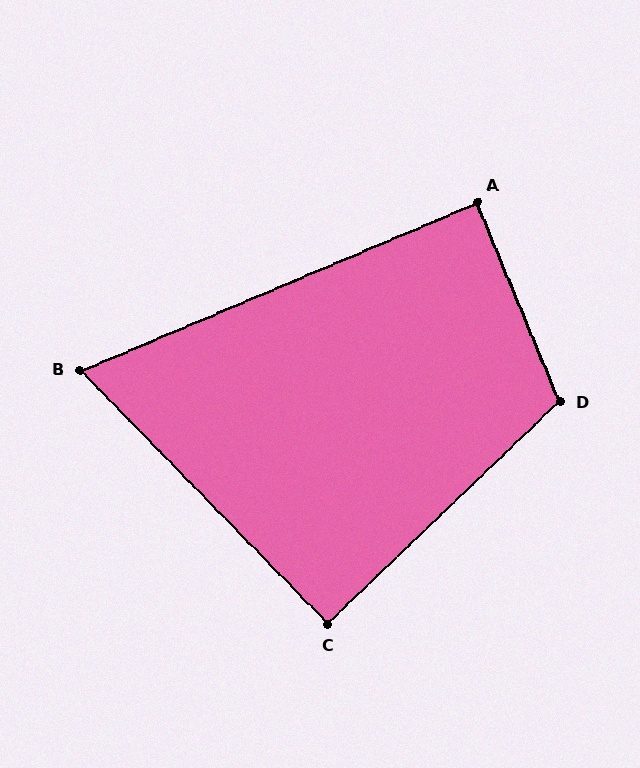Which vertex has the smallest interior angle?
B, at approximately 69 degrees.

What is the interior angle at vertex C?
Approximately 90 degrees (approximately right).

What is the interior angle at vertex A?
Approximately 90 degrees (approximately right).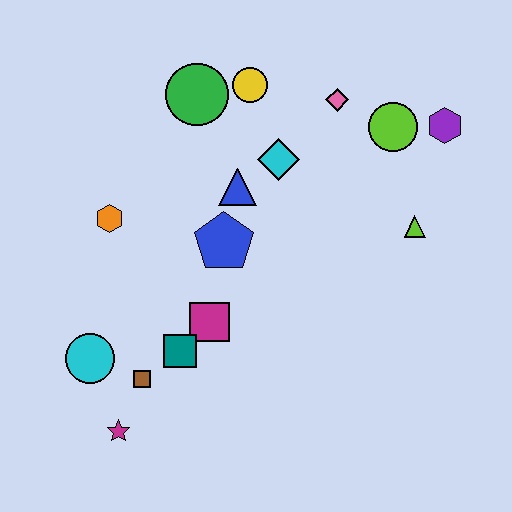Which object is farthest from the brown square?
The purple hexagon is farthest from the brown square.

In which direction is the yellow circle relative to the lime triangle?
The yellow circle is to the left of the lime triangle.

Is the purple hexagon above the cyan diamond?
Yes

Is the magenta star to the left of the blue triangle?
Yes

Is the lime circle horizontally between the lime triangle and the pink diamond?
Yes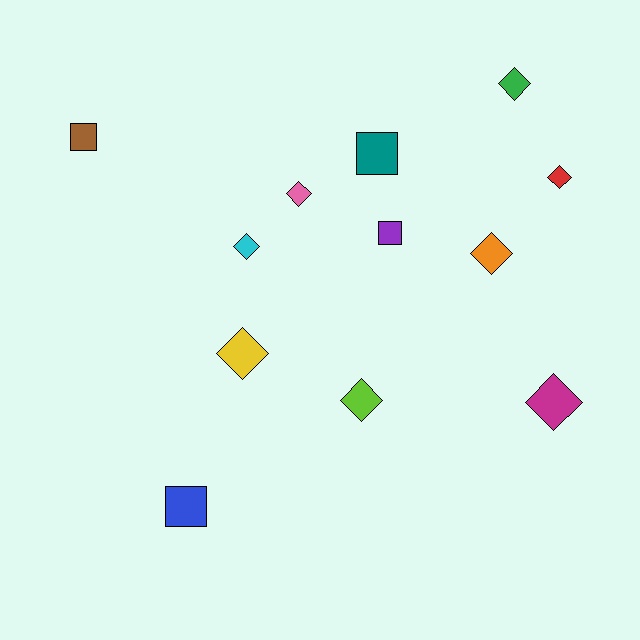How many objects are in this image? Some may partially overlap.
There are 12 objects.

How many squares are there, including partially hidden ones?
There are 4 squares.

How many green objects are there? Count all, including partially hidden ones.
There is 1 green object.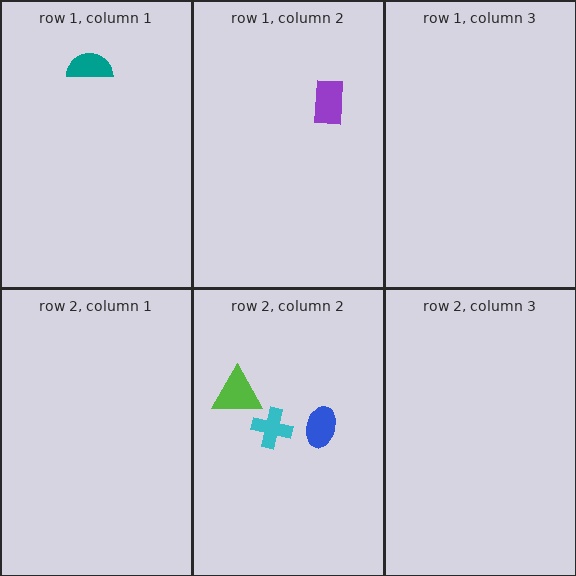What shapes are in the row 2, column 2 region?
The blue ellipse, the cyan cross, the lime triangle.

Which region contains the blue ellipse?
The row 2, column 2 region.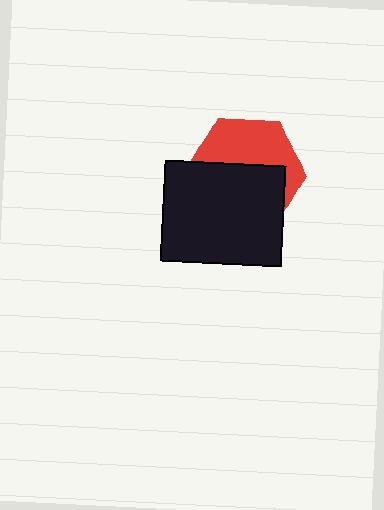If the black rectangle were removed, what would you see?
You would see the complete red hexagon.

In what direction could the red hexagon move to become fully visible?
The red hexagon could move up. That would shift it out from behind the black rectangle entirely.